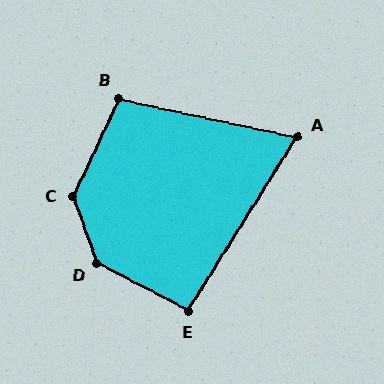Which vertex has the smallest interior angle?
A, at approximately 70 degrees.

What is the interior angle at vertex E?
Approximately 95 degrees (approximately right).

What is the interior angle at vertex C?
Approximately 136 degrees (obtuse).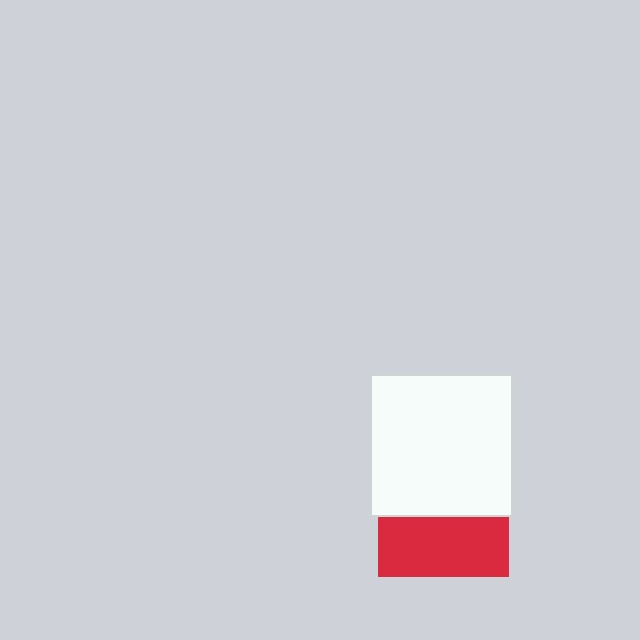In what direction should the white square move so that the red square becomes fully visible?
The white square should move up. That is the shortest direction to clear the overlap and leave the red square fully visible.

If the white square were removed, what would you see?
You would see the complete red square.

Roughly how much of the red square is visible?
About half of it is visible (roughly 45%).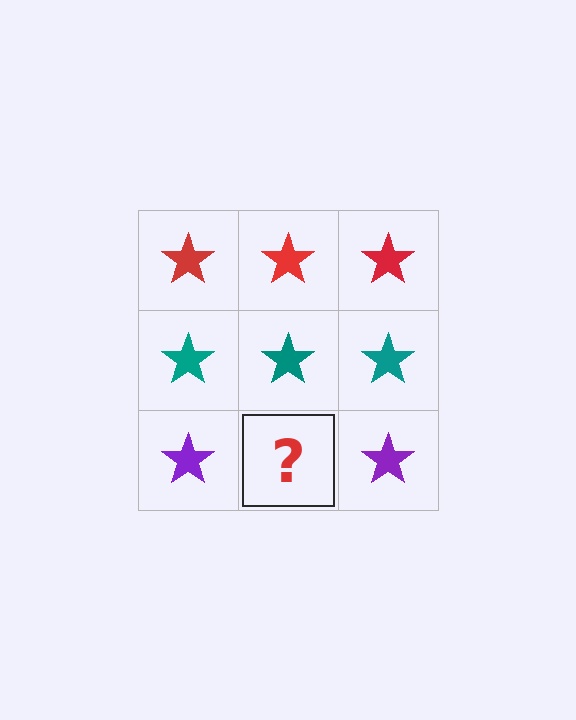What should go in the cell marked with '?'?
The missing cell should contain a purple star.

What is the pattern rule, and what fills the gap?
The rule is that each row has a consistent color. The gap should be filled with a purple star.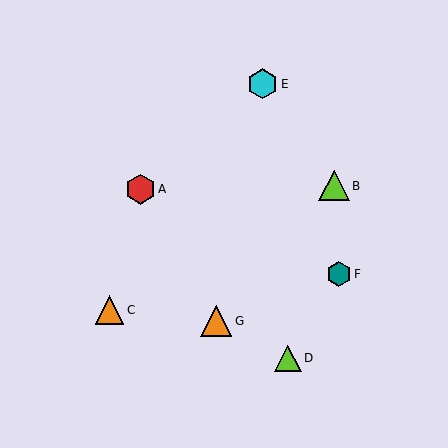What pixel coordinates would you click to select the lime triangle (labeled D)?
Click at (288, 358) to select the lime triangle D.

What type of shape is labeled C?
Shape C is an orange triangle.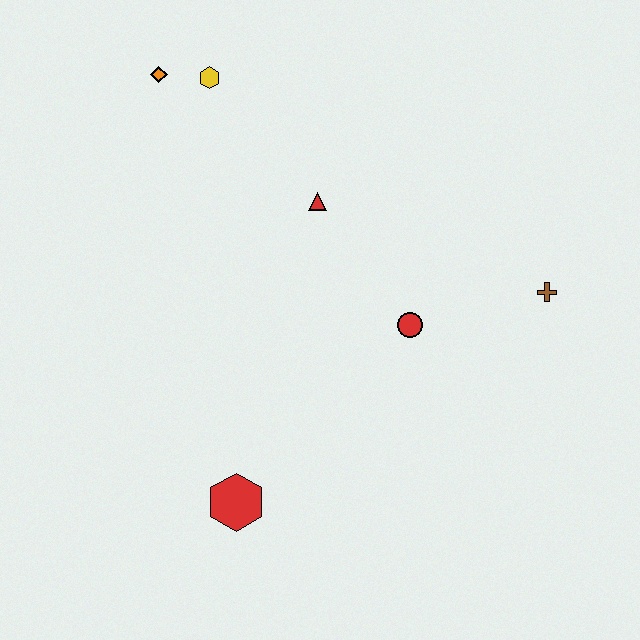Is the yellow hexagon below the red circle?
No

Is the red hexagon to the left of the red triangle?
Yes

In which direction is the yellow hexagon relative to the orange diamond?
The yellow hexagon is to the right of the orange diamond.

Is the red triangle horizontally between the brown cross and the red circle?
No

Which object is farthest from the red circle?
The orange diamond is farthest from the red circle.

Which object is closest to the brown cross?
The red circle is closest to the brown cross.